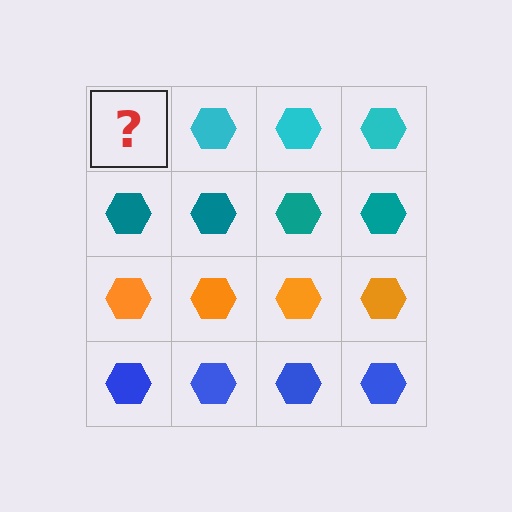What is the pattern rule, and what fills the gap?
The rule is that each row has a consistent color. The gap should be filled with a cyan hexagon.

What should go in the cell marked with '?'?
The missing cell should contain a cyan hexagon.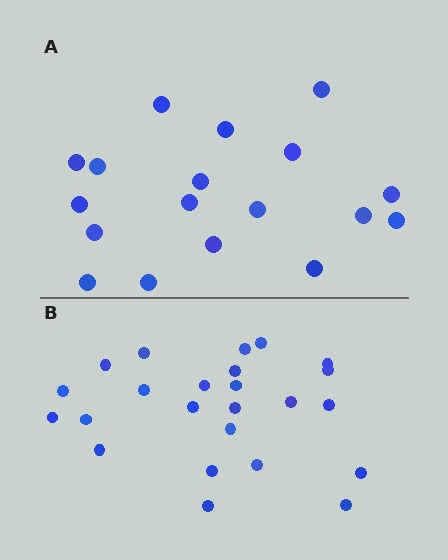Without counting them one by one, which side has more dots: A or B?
Region B (the bottom region) has more dots.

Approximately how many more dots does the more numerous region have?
Region B has about 6 more dots than region A.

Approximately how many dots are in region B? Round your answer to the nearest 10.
About 20 dots. (The exact count is 24, which rounds to 20.)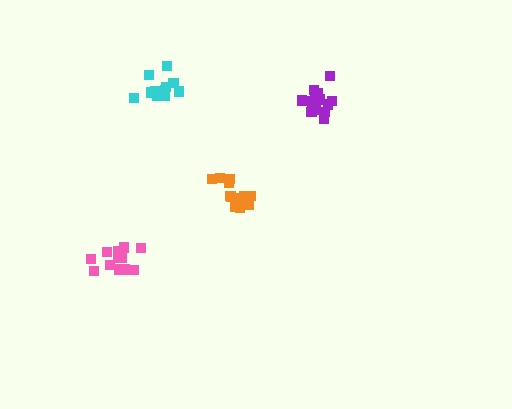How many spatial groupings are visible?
There are 4 spatial groupings.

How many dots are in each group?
Group 1: 13 dots, Group 2: 16 dots, Group 3: 11 dots, Group 4: 13 dots (53 total).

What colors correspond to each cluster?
The clusters are colored: pink, purple, cyan, orange.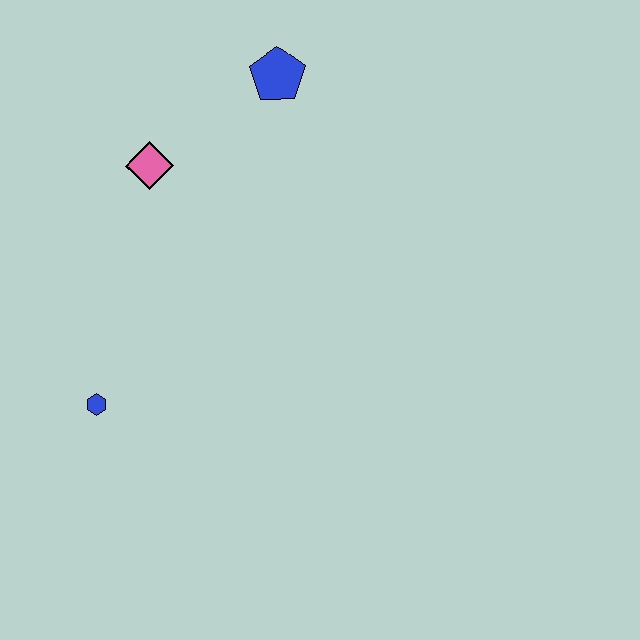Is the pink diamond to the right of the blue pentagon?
No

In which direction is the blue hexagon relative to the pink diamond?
The blue hexagon is below the pink diamond.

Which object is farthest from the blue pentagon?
The blue hexagon is farthest from the blue pentagon.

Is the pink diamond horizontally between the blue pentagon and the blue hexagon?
Yes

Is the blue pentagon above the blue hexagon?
Yes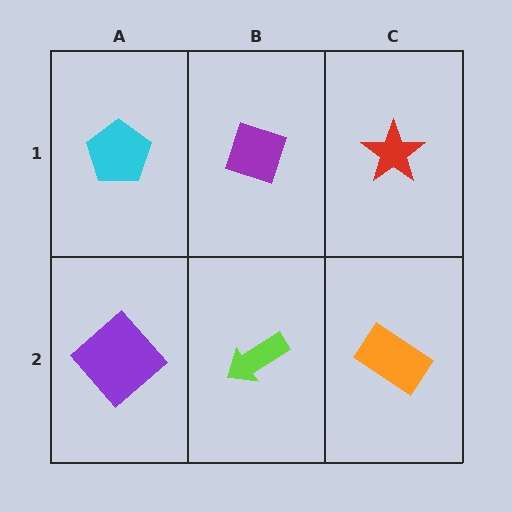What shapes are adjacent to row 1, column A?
A purple diamond (row 2, column A), a purple diamond (row 1, column B).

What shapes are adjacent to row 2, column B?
A purple diamond (row 1, column B), a purple diamond (row 2, column A), an orange rectangle (row 2, column C).